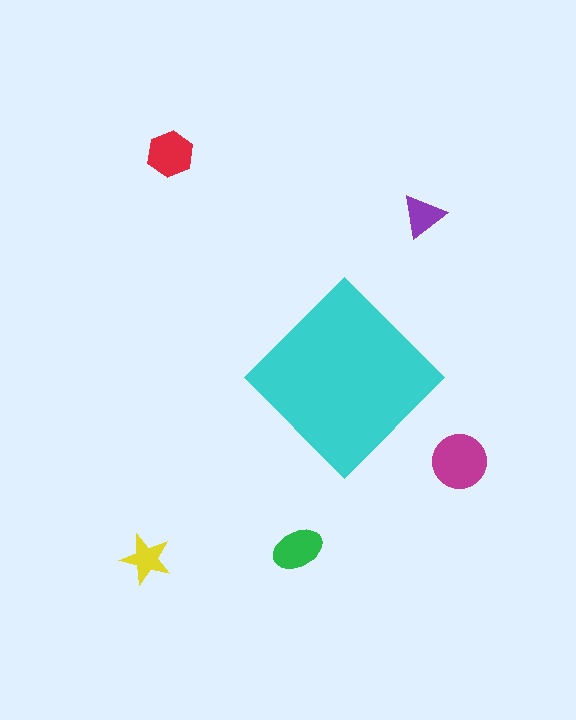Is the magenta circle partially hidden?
No, the magenta circle is fully visible.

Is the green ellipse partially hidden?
No, the green ellipse is fully visible.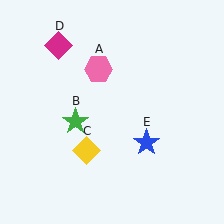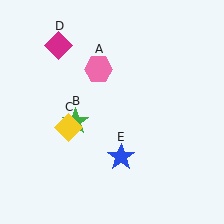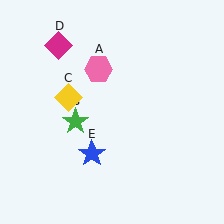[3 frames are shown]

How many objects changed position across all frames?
2 objects changed position: yellow diamond (object C), blue star (object E).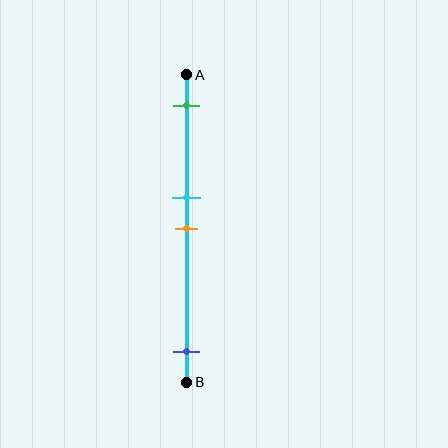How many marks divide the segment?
There are 4 marks dividing the segment.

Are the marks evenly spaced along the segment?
No, the marks are not evenly spaced.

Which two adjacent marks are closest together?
The cyan and orange marks are the closest adjacent pair.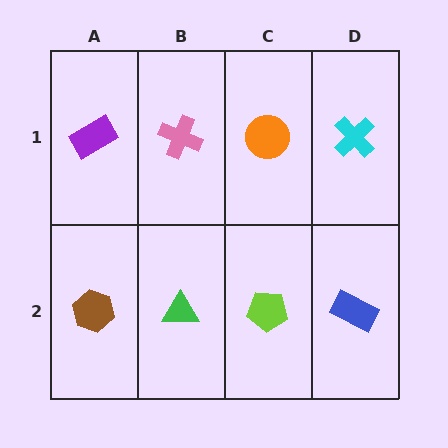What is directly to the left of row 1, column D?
An orange circle.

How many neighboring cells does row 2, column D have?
2.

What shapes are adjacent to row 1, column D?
A blue rectangle (row 2, column D), an orange circle (row 1, column C).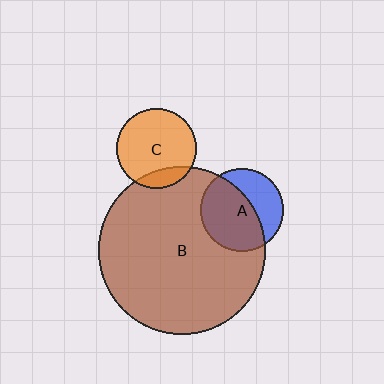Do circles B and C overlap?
Yes.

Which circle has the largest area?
Circle B (brown).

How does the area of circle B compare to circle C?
Approximately 4.4 times.